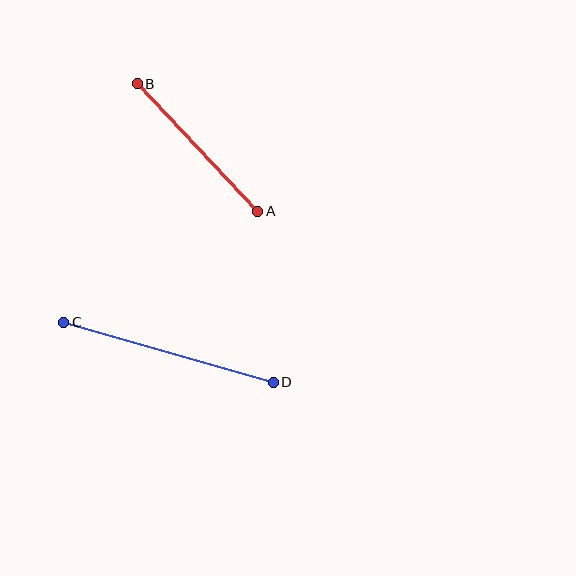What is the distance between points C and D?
The distance is approximately 218 pixels.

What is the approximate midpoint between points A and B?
The midpoint is at approximately (197, 147) pixels.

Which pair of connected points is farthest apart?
Points C and D are farthest apart.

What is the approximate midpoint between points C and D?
The midpoint is at approximately (169, 352) pixels.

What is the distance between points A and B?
The distance is approximately 176 pixels.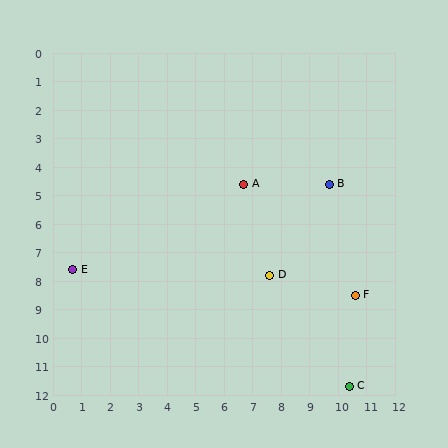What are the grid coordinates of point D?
Point D is at approximately (7.6, 7.8).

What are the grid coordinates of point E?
Point E is at approximately (0.7, 7.6).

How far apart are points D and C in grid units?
Points D and C are about 4.8 grid units apart.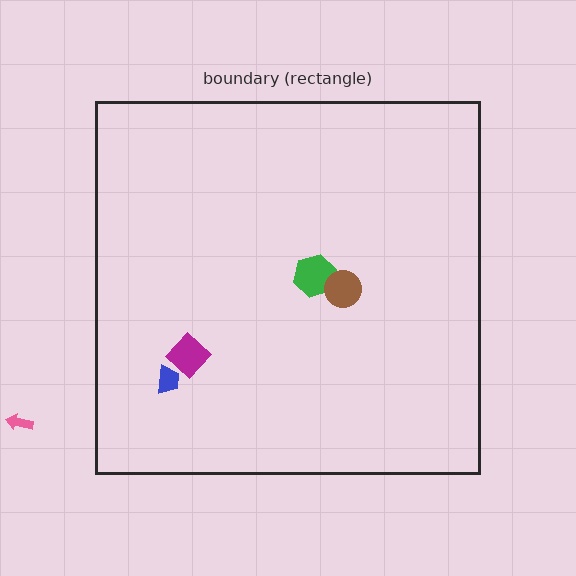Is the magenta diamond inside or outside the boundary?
Inside.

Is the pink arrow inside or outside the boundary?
Outside.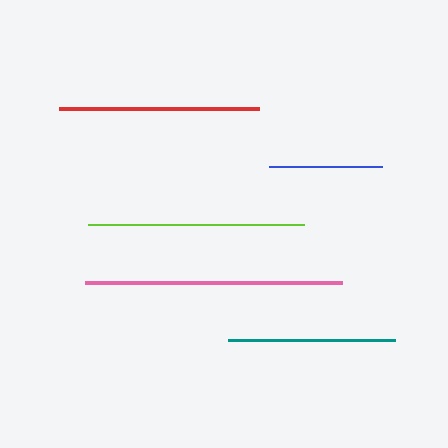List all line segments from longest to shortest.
From longest to shortest: pink, lime, red, teal, blue.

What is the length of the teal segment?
The teal segment is approximately 167 pixels long.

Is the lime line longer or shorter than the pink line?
The pink line is longer than the lime line.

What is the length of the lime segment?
The lime segment is approximately 217 pixels long.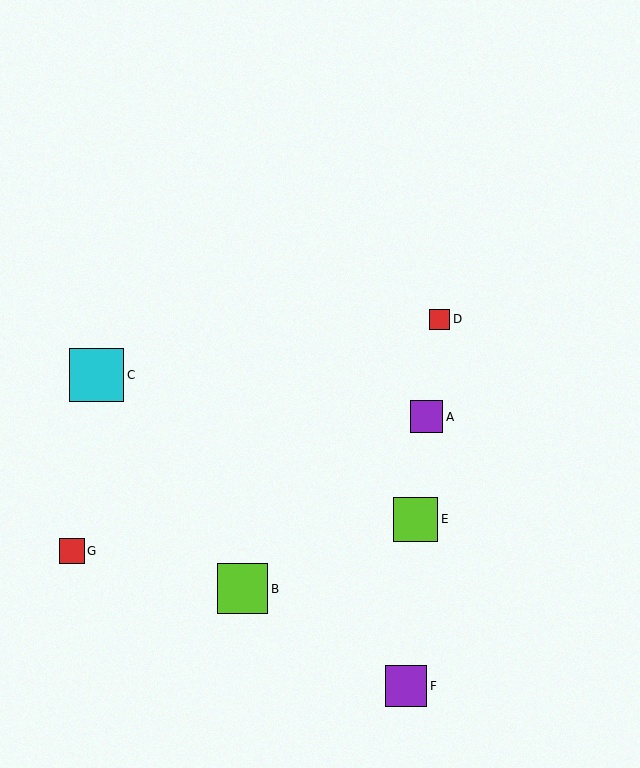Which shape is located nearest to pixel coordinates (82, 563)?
The red square (labeled G) at (72, 551) is nearest to that location.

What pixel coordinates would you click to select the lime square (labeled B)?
Click at (243, 589) to select the lime square B.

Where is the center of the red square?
The center of the red square is at (72, 551).